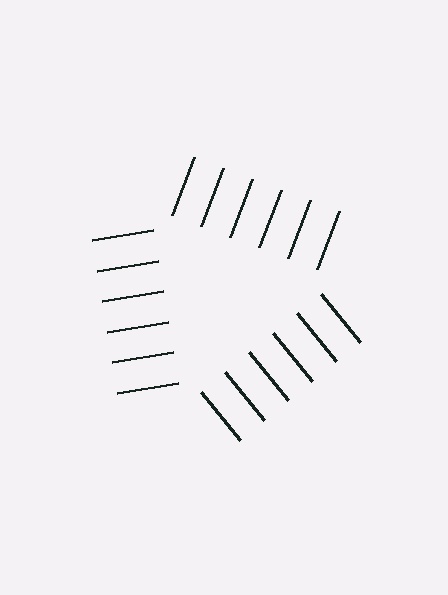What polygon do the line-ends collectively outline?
An illusory triangle — the line segments terminate on its edges but no continuous stroke is drawn.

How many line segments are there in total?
18 — 6 along each of the 3 edges.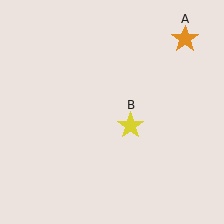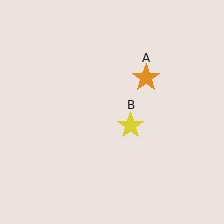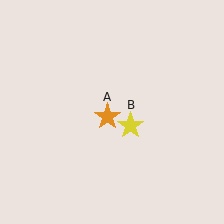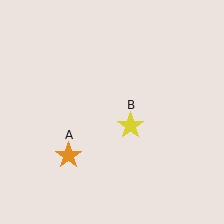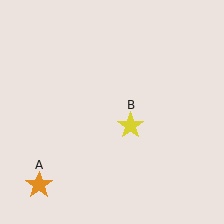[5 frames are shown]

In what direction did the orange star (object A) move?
The orange star (object A) moved down and to the left.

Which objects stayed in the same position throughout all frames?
Yellow star (object B) remained stationary.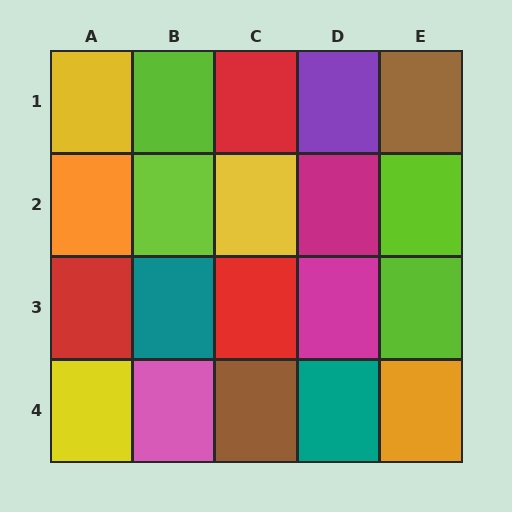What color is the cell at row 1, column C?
Red.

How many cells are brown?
2 cells are brown.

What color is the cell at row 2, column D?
Magenta.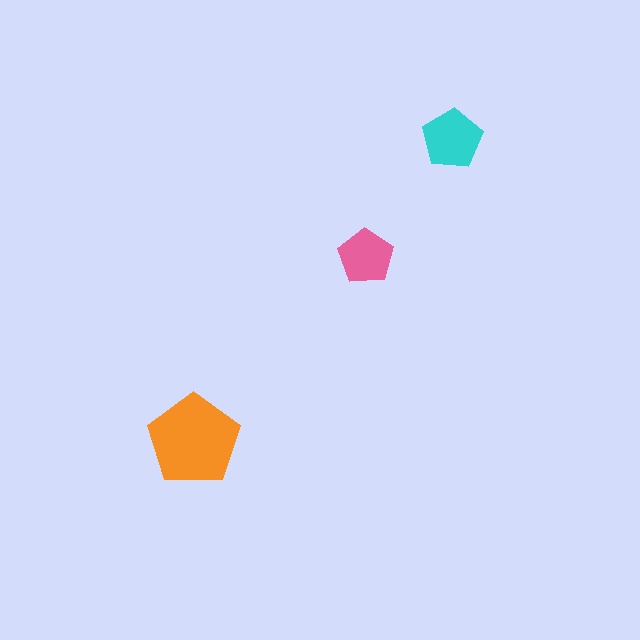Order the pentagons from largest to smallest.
the orange one, the cyan one, the pink one.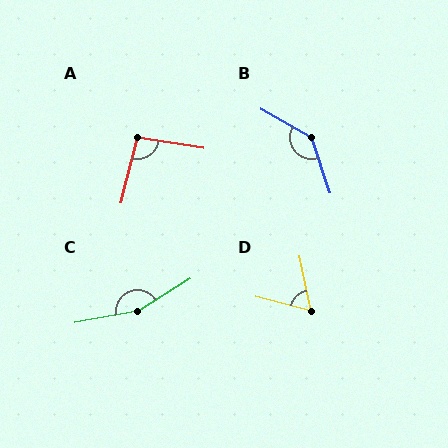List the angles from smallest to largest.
D (63°), A (95°), B (138°), C (158°).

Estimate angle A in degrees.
Approximately 95 degrees.